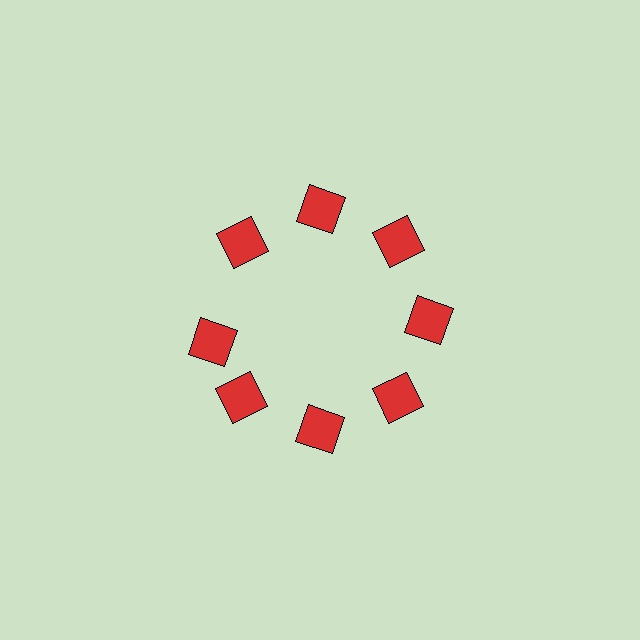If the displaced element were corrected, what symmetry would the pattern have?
It would have 8-fold rotational symmetry — the pattern would map onto itself every 45 degrees.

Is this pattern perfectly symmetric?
No. The 8 red squares are arranged in a ring, but one element near the 9 o'clock position is rotated out of alignment along the ring, breaking the 8-fold rotational symmetry.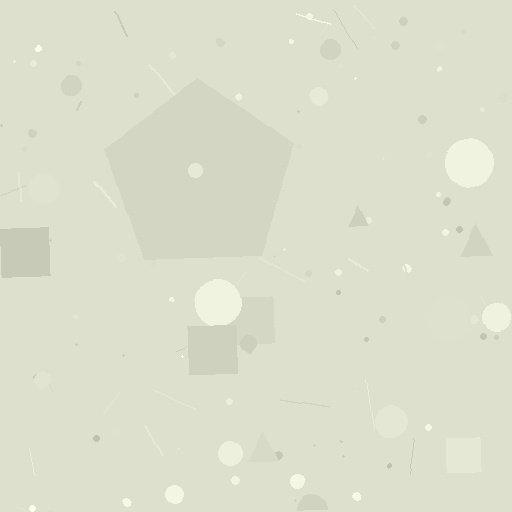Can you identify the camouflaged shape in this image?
The camouflaged shape is a pentagon.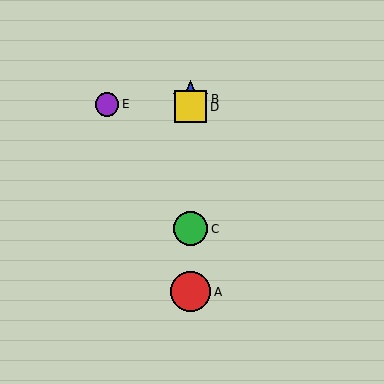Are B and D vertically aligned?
Yes, both are at x≈191.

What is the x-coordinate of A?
Object A is at x≈191.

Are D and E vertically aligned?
No, D is at x≈191 and E is at x≈107.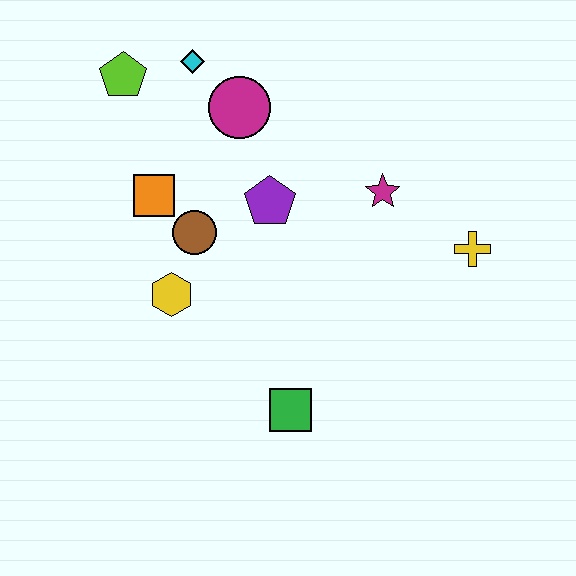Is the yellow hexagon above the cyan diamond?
No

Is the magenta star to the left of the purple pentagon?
No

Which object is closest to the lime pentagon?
The cyan diamond is closest to the lime pentagon.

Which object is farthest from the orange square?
The yellow cross is farthest from the orange square.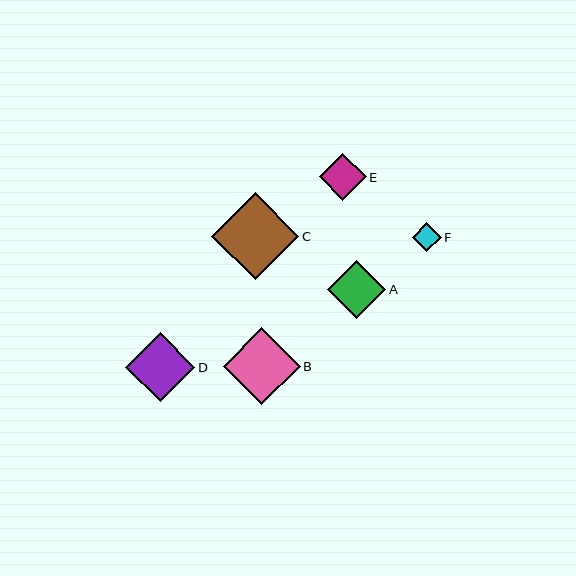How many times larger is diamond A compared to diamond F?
Diamond A is approximately 2.0 times the size of diamond F.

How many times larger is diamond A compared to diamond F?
Diamond A is approximately 2.0 times the size of diamond F.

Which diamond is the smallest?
Diamond F is the smallest with a size of approximately 28 pixels.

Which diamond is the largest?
Diamond C is the largest with a size of approximately 88 pixels.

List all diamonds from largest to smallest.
From largest to smallest: C, B, D, A, E, F.